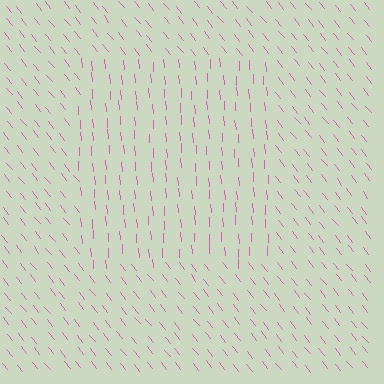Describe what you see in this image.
The image is filled with small pink line segments. A rectangle region in the image has lines oriented differently from the surrounding lines, creating a visible texture boundary.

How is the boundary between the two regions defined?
The boundary is defined purely by a change in line orientation (approximately 34 degrees difference). All lines are the same color and thickness.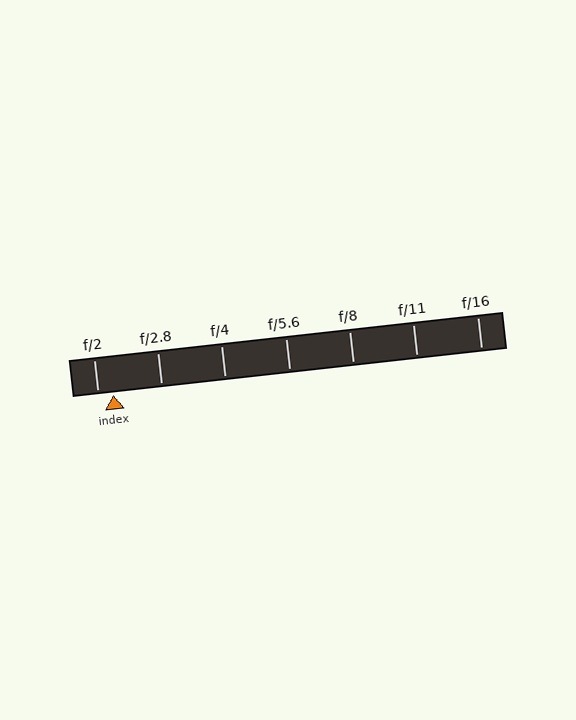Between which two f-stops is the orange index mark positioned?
The index mark is between f/2 and f/2.8.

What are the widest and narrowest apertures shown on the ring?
The widest aperture shown is f/2 and the narrowest is f/16.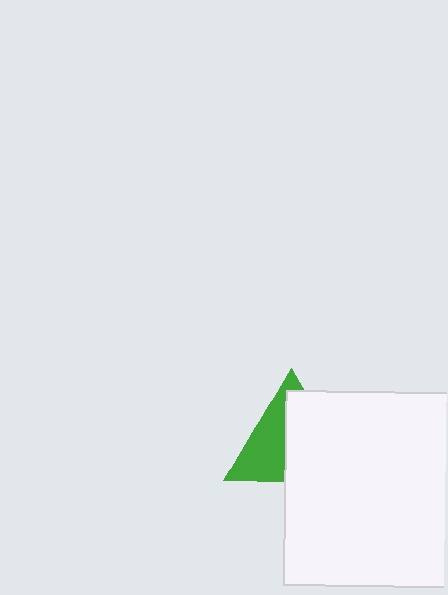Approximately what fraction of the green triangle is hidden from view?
Roughly 54% of the green triangle is hidden behind the white square.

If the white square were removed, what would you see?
You would see the complete green triangle.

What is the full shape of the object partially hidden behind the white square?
The partially hidden object is a green triangle.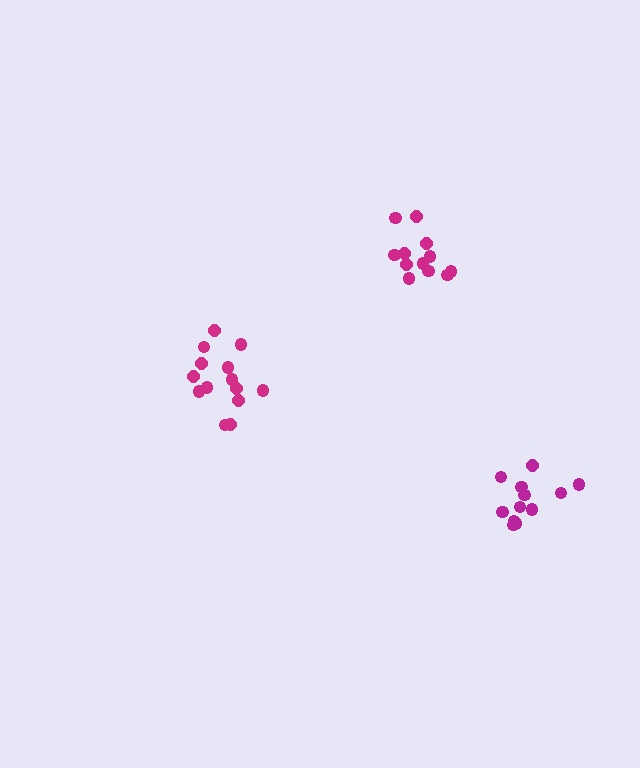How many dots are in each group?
Group 1: 14 dots, Group 2: 12 dots, Group 3: 12 dots (38 total).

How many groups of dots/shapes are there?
There are 3 groups.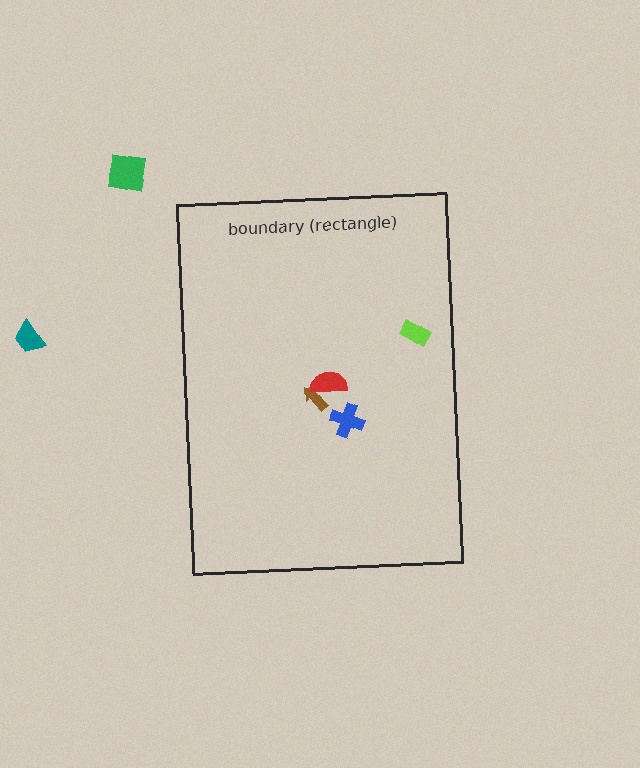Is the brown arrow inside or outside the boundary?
Inside.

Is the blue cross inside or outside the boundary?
Inside.